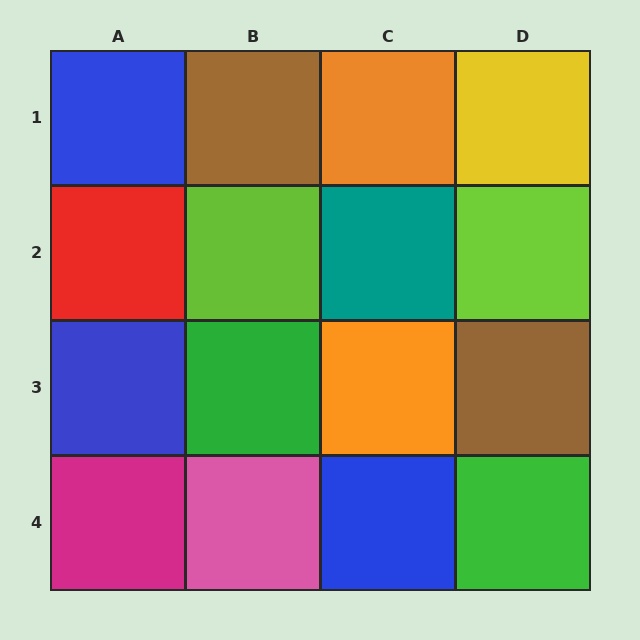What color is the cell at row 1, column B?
Brown.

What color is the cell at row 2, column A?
Red.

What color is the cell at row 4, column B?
Pink.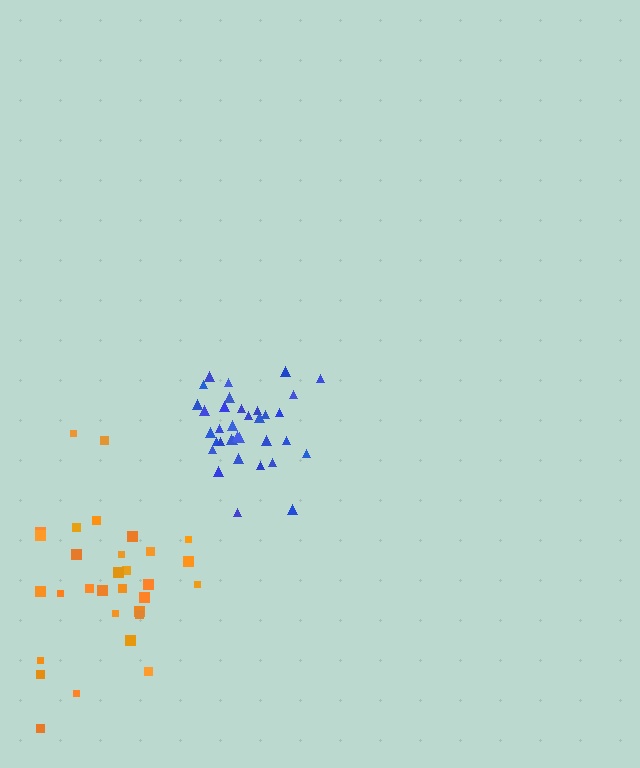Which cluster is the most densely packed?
Blue.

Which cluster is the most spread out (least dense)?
Orange.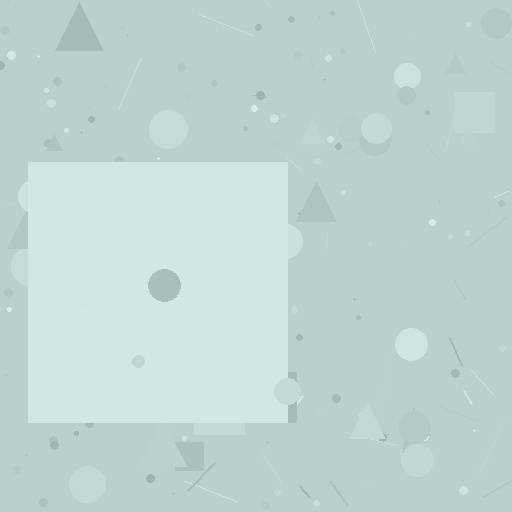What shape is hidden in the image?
A square is hidden in the image.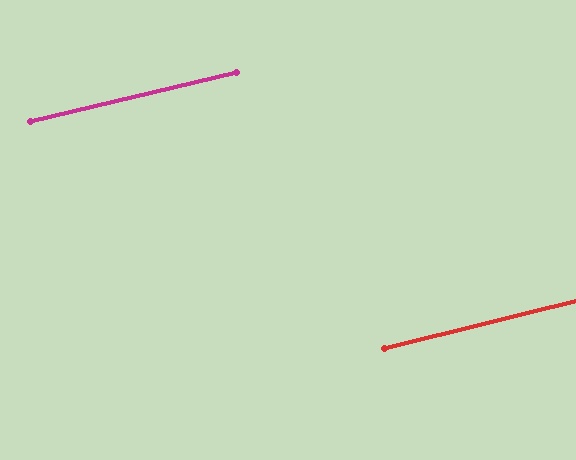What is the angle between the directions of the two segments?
Approximately 0 degrees.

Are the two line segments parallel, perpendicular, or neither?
Parallel — their directions differ by only 0.4°.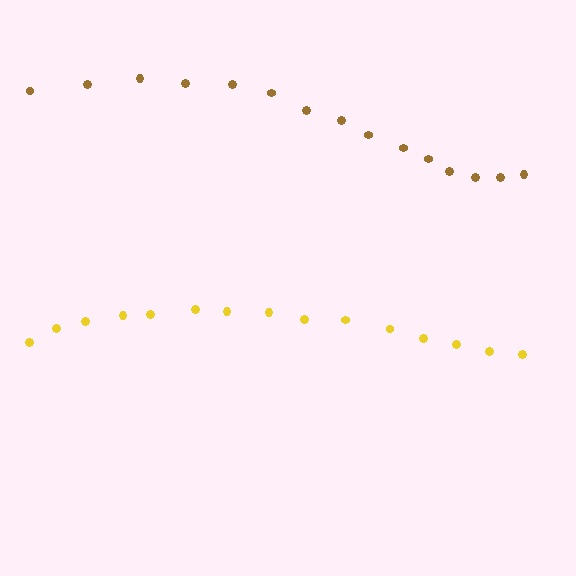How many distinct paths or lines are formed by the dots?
There are 2 distinct paths.